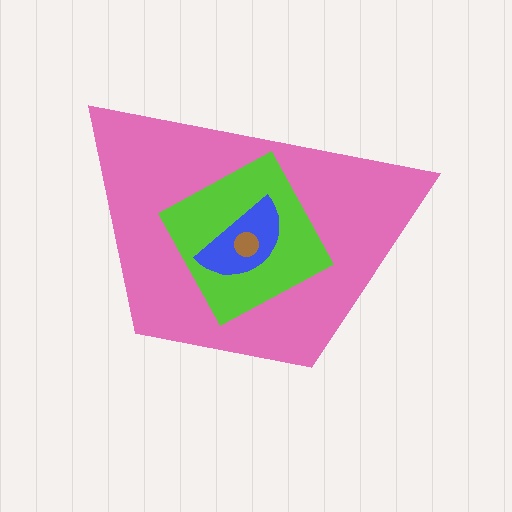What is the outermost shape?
The pink trapezoid.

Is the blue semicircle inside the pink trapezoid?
Yes.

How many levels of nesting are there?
4.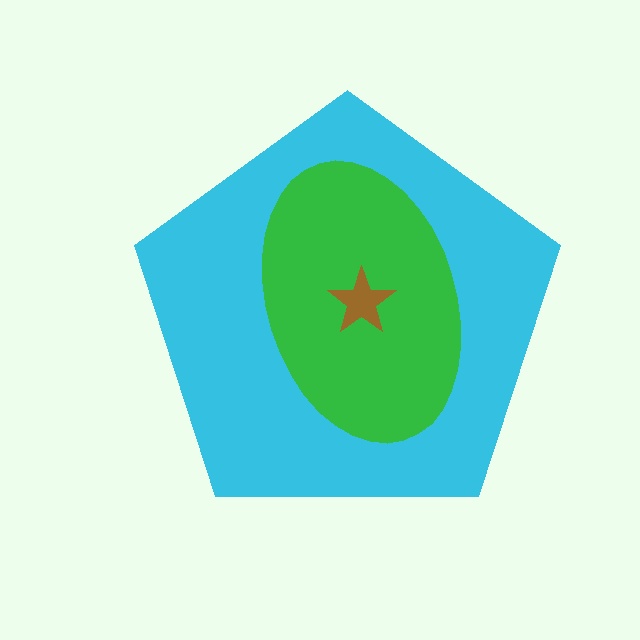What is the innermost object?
The brown star.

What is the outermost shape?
The cyan pentagon.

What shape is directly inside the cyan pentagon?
The green ellipse.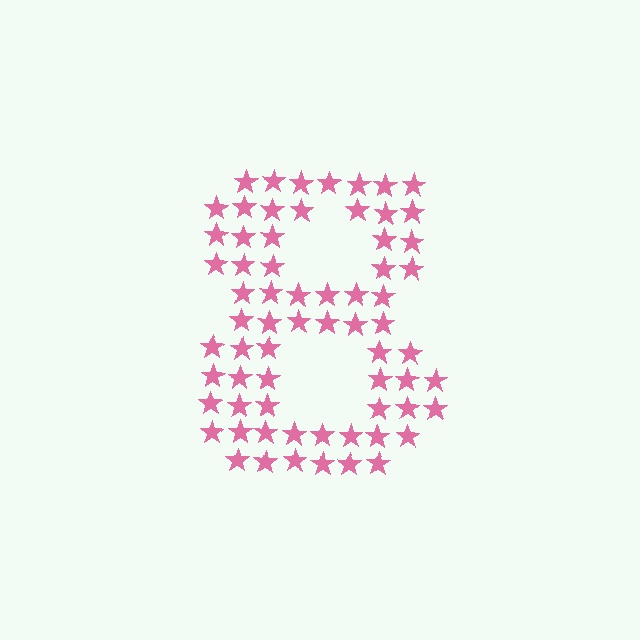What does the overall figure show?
The overall figure shows the digit 8.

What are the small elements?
The small elements are stars.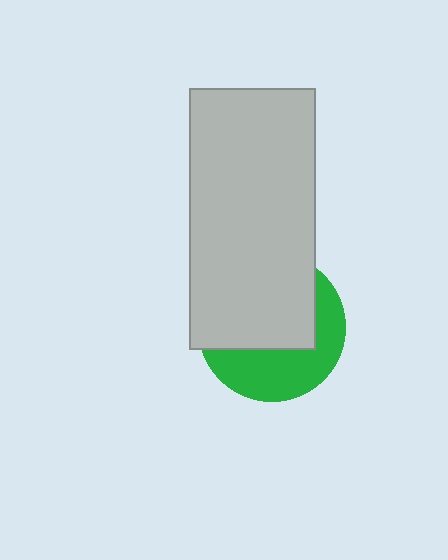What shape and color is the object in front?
The object in front is a light gray rectangle.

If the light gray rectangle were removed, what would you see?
You would see the complete green circle.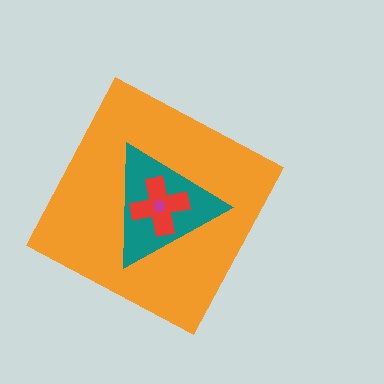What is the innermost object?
The magenta hexagon.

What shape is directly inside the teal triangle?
The red cross.